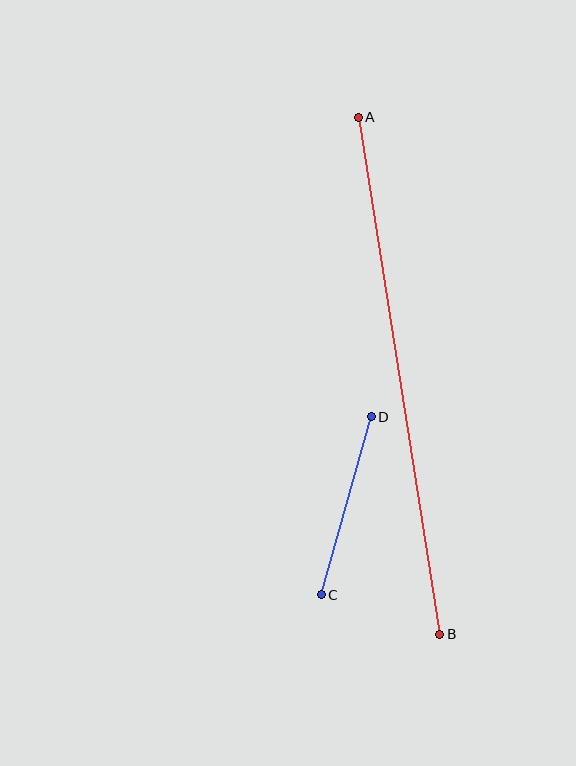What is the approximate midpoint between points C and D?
The midpoint is at approximately (346, 506) pixels.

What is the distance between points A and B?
The distance is approximately 523 pixels.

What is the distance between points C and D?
The distance is approximately 185 pixels.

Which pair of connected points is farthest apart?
Points A and B are farthest apart.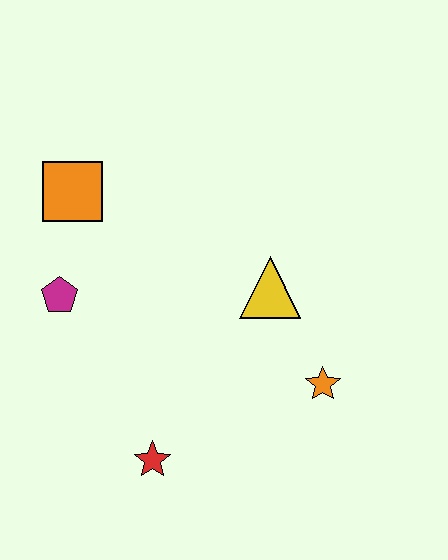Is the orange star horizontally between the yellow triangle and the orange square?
No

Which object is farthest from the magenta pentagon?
The orange star is farthest from the magenta pentagon.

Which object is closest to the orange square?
The magenta pentagon is closest to the orange square.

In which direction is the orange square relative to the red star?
The orange square is above the red star.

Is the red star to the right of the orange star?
No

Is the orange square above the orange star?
Yes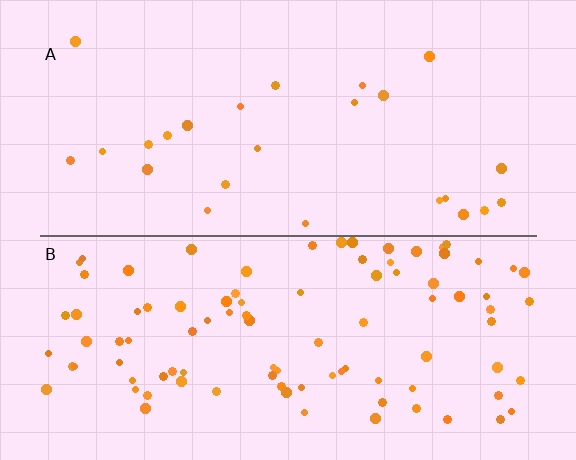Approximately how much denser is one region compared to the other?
Approximately 3.8× — region B over region A.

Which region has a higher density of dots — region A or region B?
B (the bottom).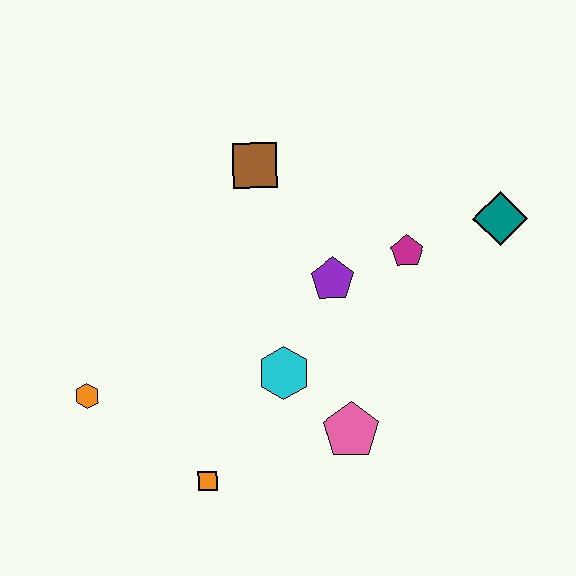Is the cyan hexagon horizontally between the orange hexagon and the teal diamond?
Yes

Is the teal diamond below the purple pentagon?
No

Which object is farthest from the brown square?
The orange square is farthest from the brown square.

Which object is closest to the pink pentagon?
The cyan hexagon is closest to the pink pentagon.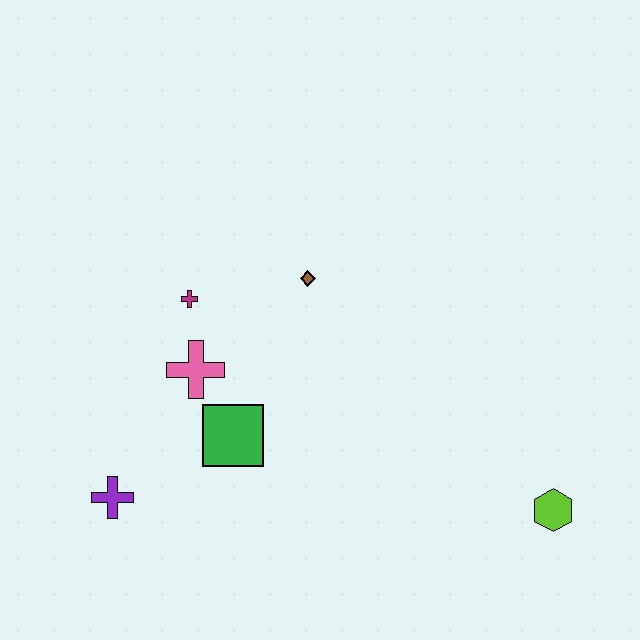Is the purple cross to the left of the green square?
Yes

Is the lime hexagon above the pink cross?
No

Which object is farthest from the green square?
The lime hexagon is farthest from the green square.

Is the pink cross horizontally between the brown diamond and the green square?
No